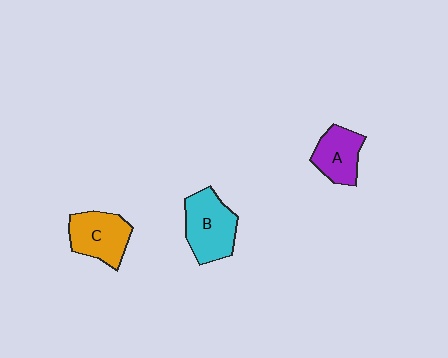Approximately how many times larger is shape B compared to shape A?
Approximately 1.4 times.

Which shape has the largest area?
Shape B (cyan).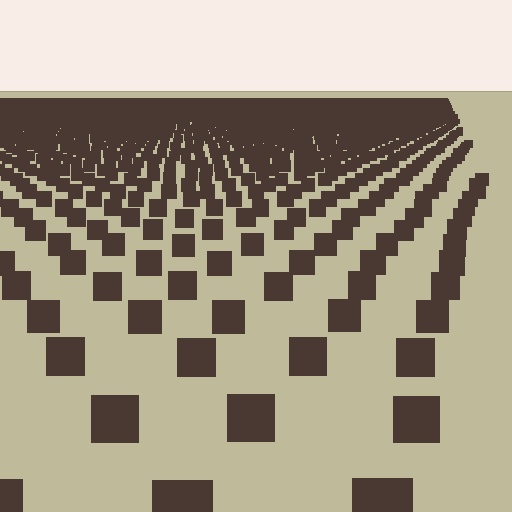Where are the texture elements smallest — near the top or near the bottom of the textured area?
Near the top.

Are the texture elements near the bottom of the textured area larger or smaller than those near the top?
Larger. Near the bottom, elements are closer to the viewer and appear at a bigger on-screen size.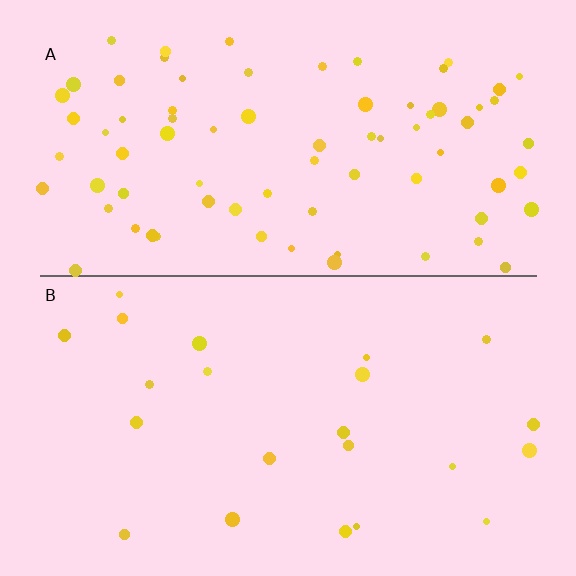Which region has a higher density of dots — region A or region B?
A (the top).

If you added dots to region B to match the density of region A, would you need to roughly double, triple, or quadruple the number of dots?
Approximately triple.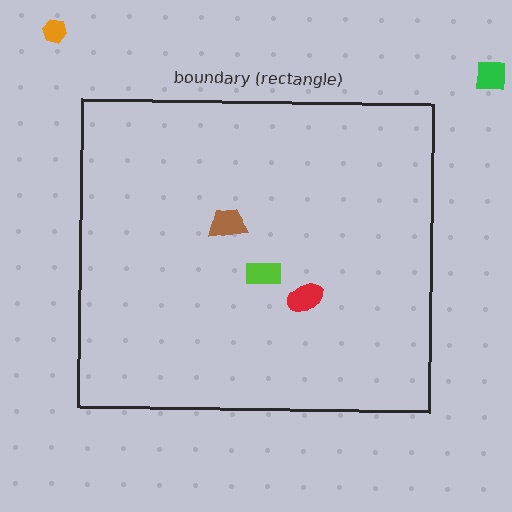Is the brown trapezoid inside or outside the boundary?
Inside.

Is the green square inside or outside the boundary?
Outside.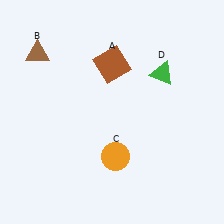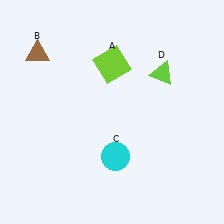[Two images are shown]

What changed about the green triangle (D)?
In Image 1, D is green. In Image 2, it changed to lime.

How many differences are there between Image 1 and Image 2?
There are 3 differences between the two images.